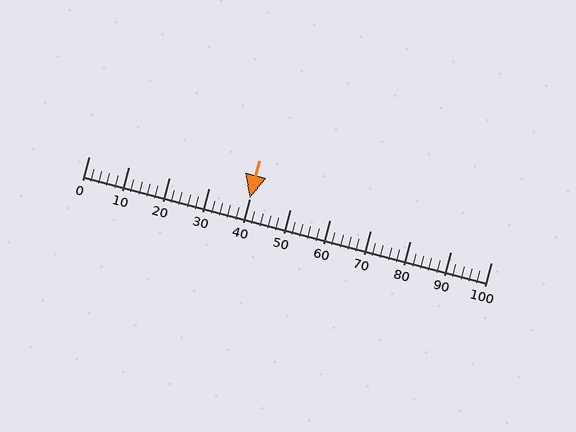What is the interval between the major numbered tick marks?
The major tick marks are spaced 10 units apart.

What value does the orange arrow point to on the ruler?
The orange arrow points to approximately 40.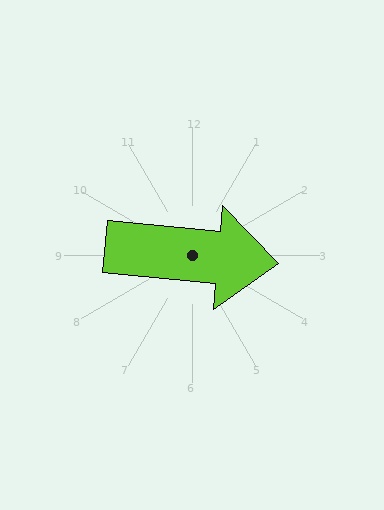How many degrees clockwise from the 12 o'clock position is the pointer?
Approximately 95 degrees.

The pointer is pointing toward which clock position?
Roughly 3 o'clock.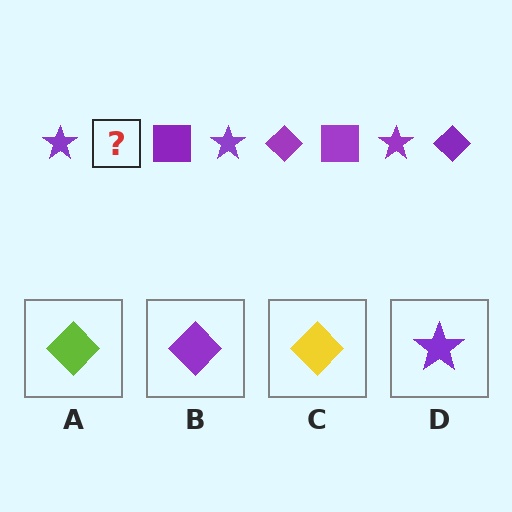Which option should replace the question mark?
Option B.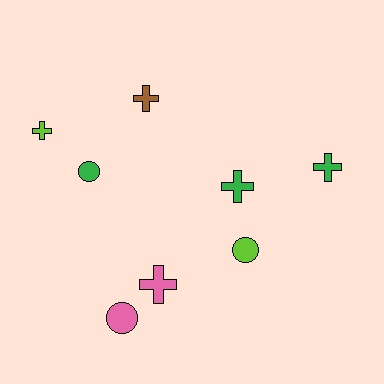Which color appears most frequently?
Green, with 3 objects.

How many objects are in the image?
There are 8 objects.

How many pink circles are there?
There is 1 pink circle.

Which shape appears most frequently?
Cross, with 5 objects.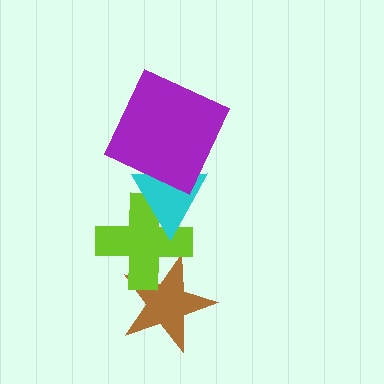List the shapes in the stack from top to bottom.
From top to bottom: the purple square, the cyan triangle, the lime cross, the brown star.